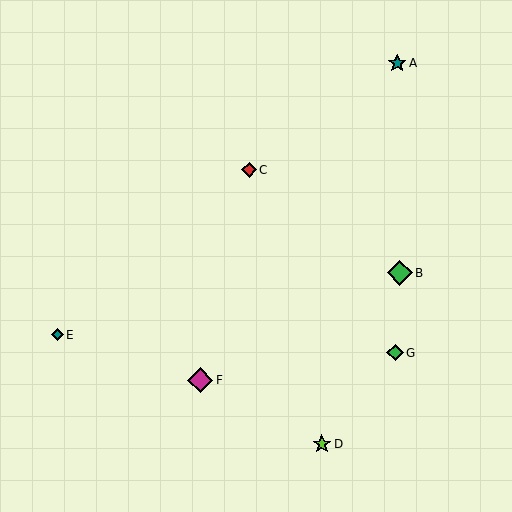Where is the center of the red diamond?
The center of the red diamond is at (249, 170).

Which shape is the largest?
The magenta diamond (labeled F) is the largest.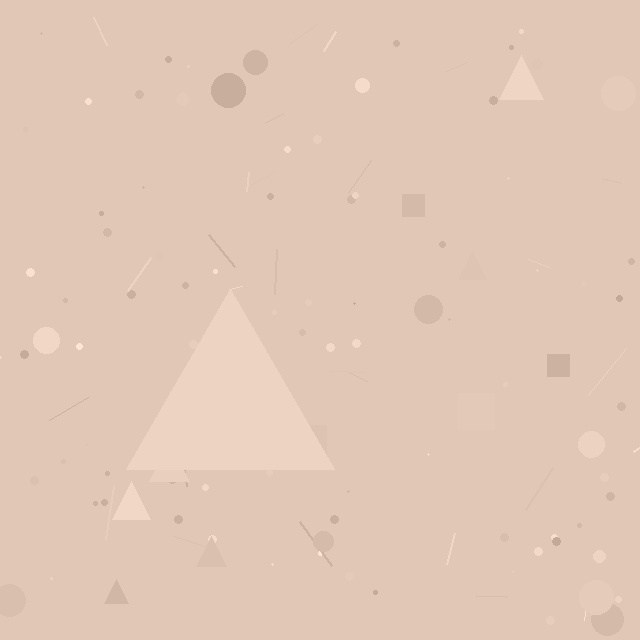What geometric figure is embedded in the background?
A triangle is embedded in the background.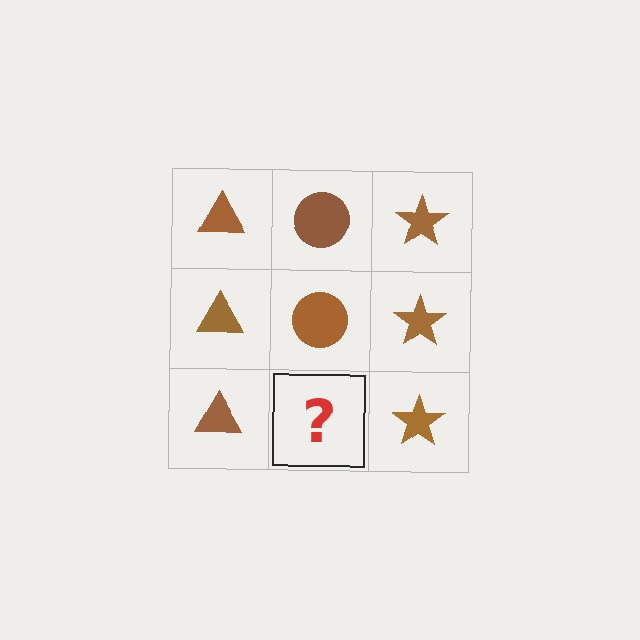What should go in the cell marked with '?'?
The missing cell should contain a brown circle.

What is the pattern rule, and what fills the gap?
The rule is that each column has a consistent shape. The gap should be filled with a brown circle.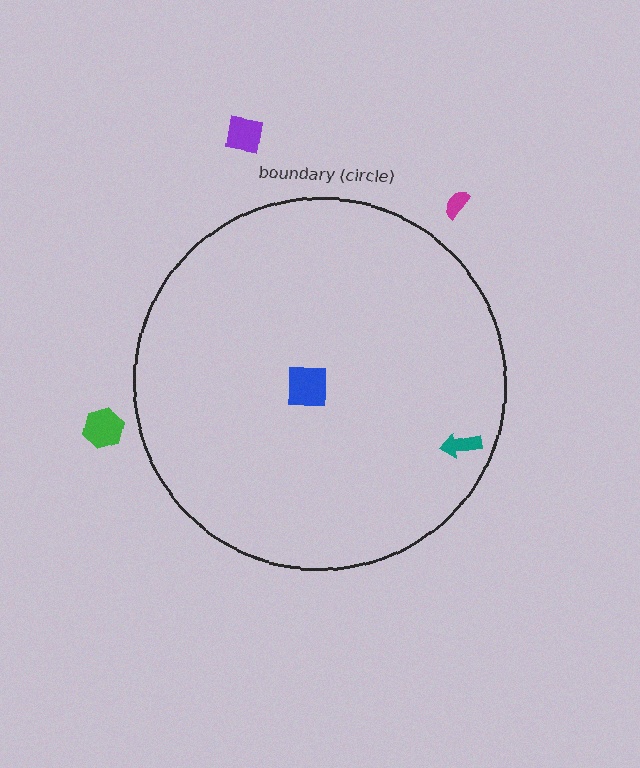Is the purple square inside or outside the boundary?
Outside.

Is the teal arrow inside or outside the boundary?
Inside.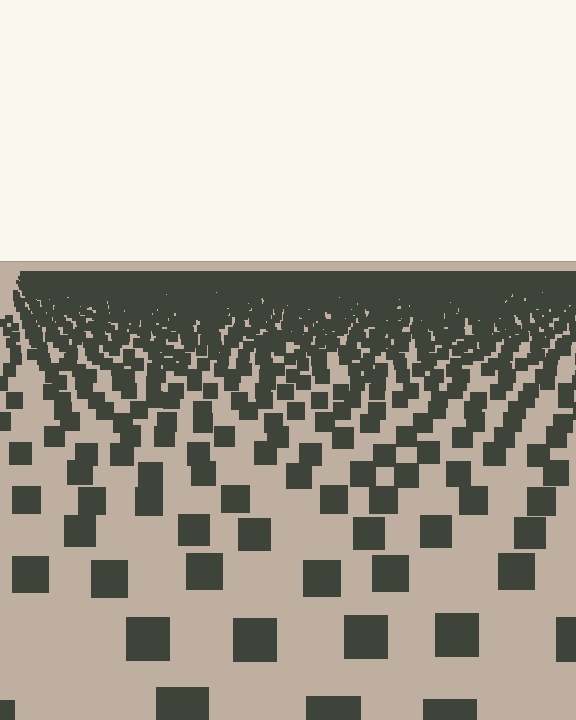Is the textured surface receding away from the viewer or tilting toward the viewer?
The surface is receding away from the viewer. Texture elements get smaller and denser toward the top.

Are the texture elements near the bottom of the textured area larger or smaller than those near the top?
Larger. Near the bottom, elements are closer to the viewer and appear at a bigger on-screen size.